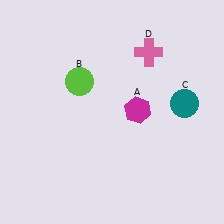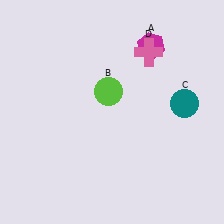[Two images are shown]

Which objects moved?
The objects that moved are: the magenta hexagon (A), the lime circle (B).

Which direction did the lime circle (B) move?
The lime circle (B) moved right.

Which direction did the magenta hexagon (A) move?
The magenta hexagon (A) moved up.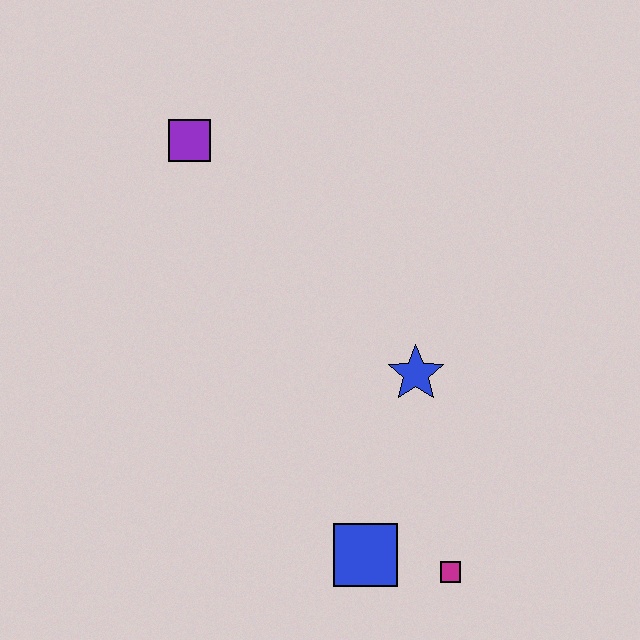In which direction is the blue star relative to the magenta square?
The blue star is above the magenta square.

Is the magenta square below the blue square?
Yes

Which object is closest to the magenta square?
The blue square is closest to the magenta square.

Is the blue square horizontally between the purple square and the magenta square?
Yes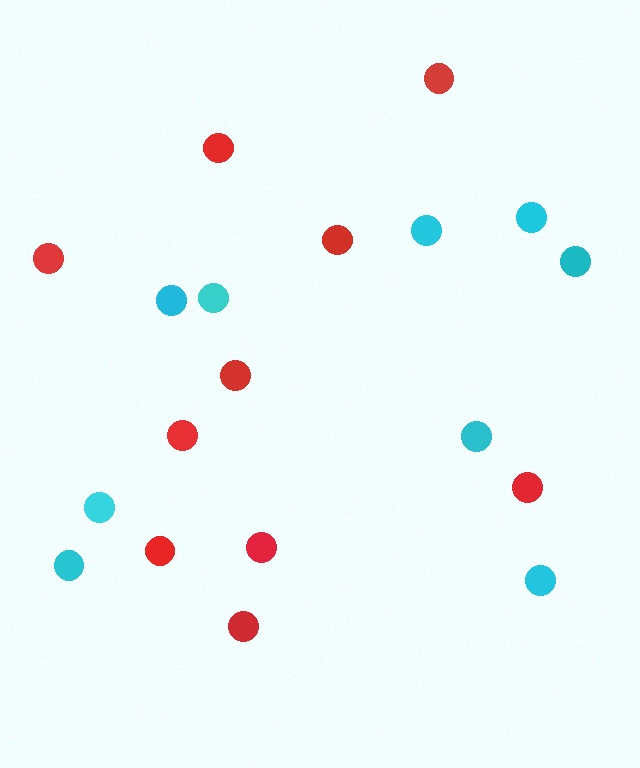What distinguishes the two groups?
There are 2 groups: one group of cyan circles (9) and one group of red circles (10).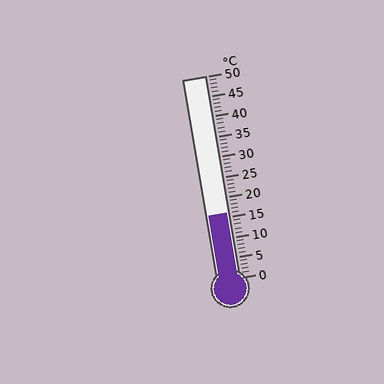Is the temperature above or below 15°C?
The temperature is above 15°C.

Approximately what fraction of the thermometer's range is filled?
The thermometer is filled to approximately 30% of its range.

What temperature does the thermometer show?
The thermometer shows approximately 16°C.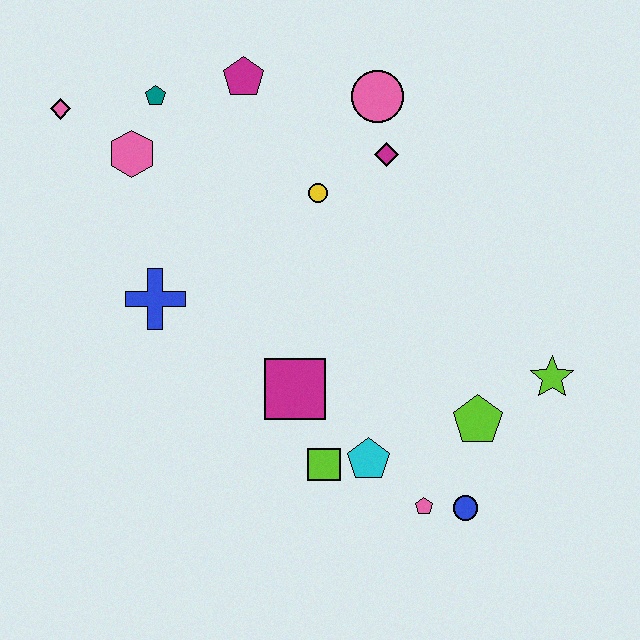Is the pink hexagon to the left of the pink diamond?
No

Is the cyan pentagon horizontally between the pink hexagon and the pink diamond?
No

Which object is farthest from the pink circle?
The blue circle is farthest from the pink circle.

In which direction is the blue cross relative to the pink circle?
The blue cross is to the left of the pink circle.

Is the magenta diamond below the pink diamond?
Yes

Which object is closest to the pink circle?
The magenta diamond is closest to the pink circle.